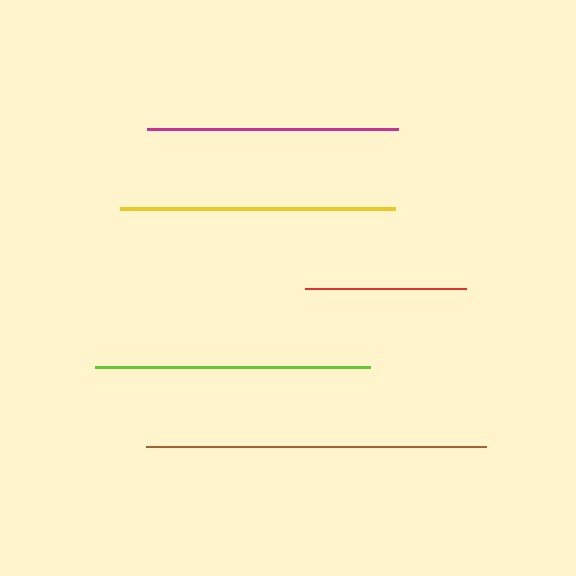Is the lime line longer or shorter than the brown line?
The brown line is longer than the lime line.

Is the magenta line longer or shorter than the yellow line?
The yellow line is longer than the magenta line.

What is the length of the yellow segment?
The yellow segment is approximately 275 pixels long.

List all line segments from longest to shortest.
From longest to shortest: brown, yellow, lime, magenta, red.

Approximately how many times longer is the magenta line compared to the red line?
The magenta line is approximately 1.6 times the length of the red line.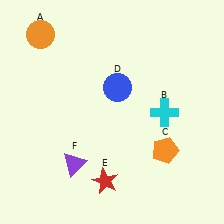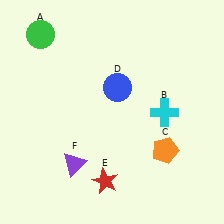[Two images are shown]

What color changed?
The circle (A) changed from orange in Image 1 to green in Image 2.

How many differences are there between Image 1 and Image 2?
There is 1 difference between the two images.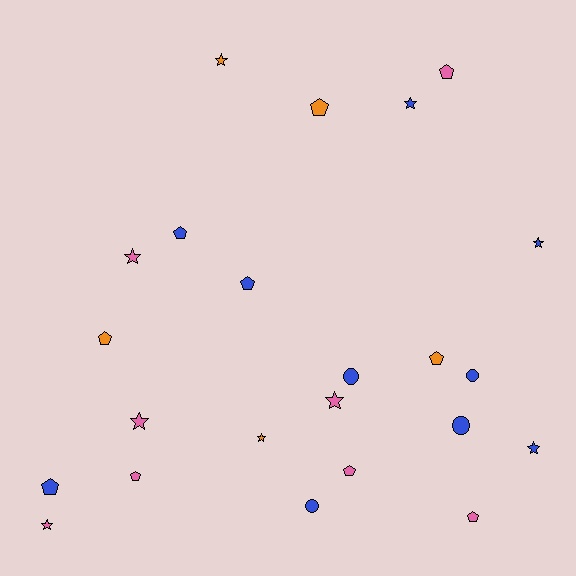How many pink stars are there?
There are 4 pink stars.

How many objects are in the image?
There are 23 objects.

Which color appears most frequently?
Blue, with 10 objects.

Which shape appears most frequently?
Pentagon, with 10 objects.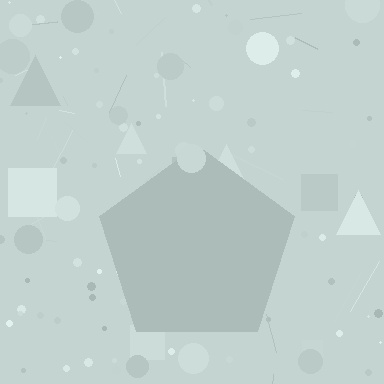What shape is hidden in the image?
A pentagon is hidden in the image.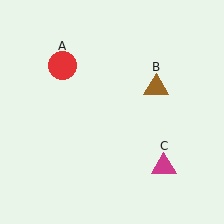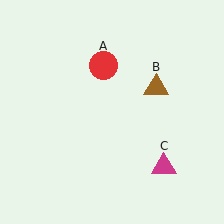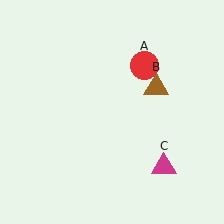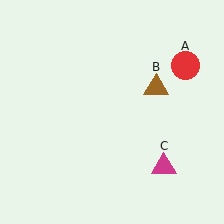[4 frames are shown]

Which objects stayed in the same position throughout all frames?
Brown triangle (object B) and magenta triangle (object C) remained stationary.